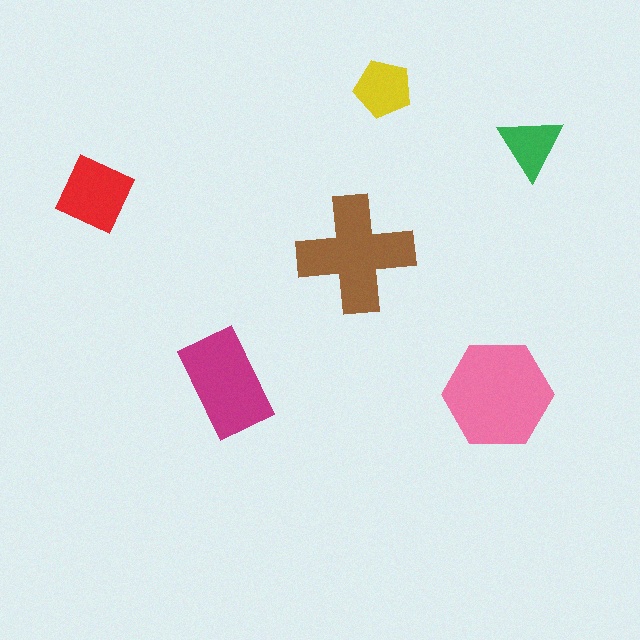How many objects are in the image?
There are 6 objects in the image.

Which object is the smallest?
The green triangle.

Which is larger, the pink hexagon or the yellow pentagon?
The pink hexagon.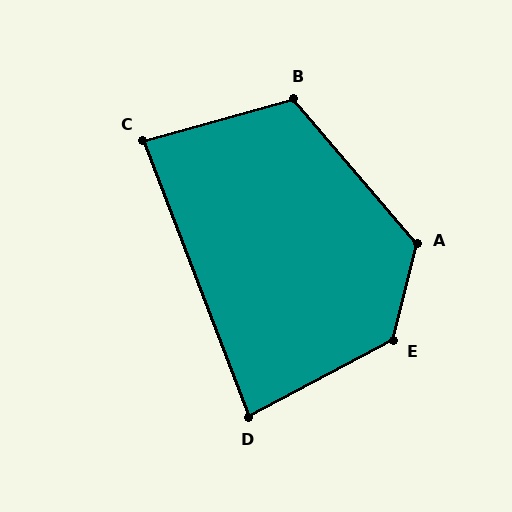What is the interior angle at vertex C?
Approximately 85 degrees (acute).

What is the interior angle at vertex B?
Approximately 115 degrees (obtuse).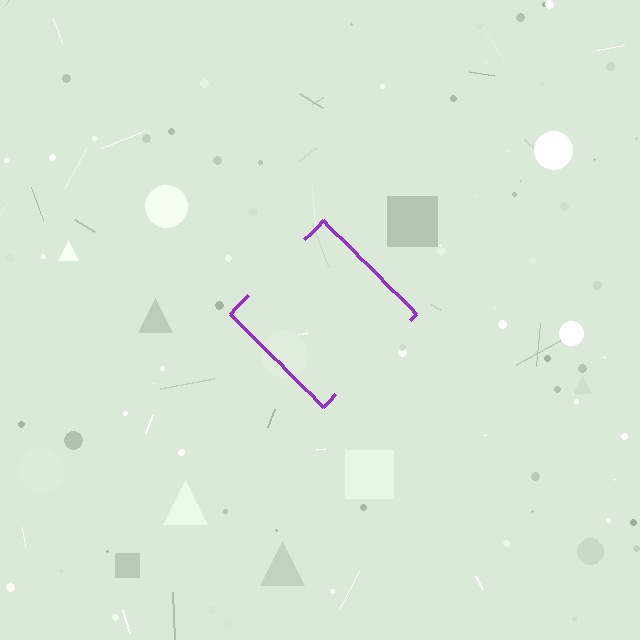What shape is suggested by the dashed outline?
The dashed outline suggests a diamond.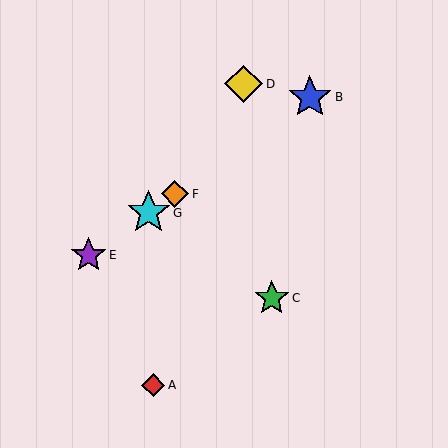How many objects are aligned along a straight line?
4 objects (B, E, F, G) are aligned along a straight line.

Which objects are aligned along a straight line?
Objects B, E, F, G are aligned along a straight line.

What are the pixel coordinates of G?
Object G is at (149, 213).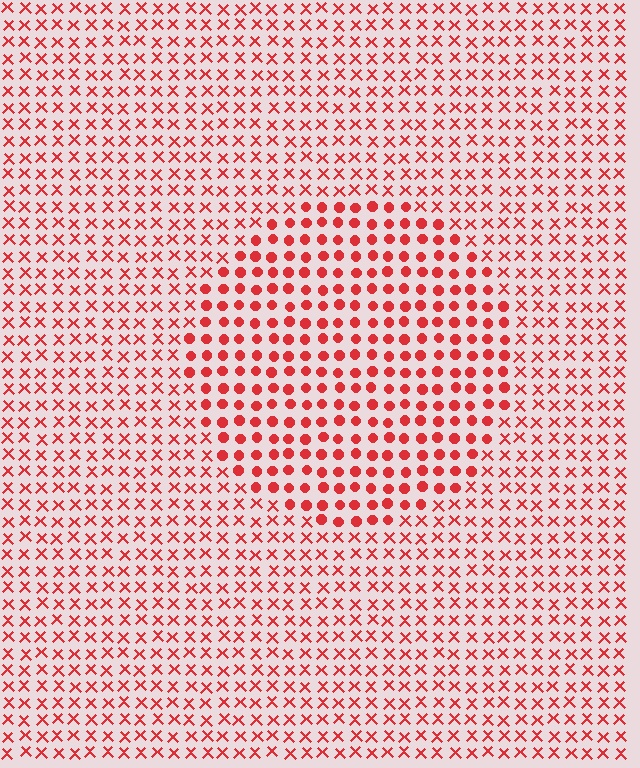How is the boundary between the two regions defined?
The boundary is defined by a change in element shape: circles inside vs. X marks outside. All elements share the same color and spacing.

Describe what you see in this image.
The image is filled with small red elements arranged in a uniform grid. A circle-shaped region contains circles, while the surrounding area contains X marks. The boundary is defined purely by the change in element shape.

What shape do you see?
I see a circle.